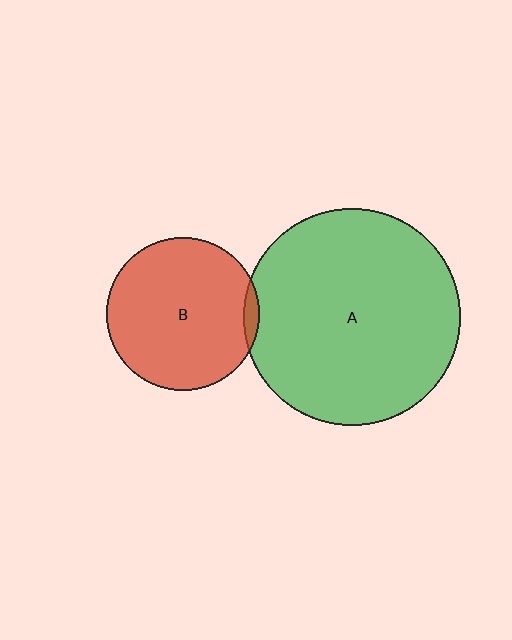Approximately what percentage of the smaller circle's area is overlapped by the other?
Approximately 5%.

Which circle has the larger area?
Circle A (green).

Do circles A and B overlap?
Yes.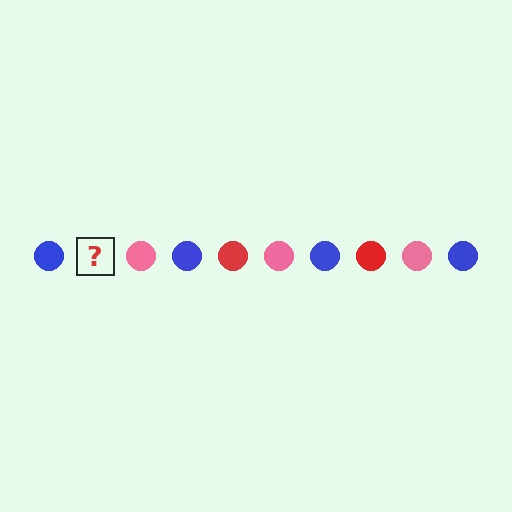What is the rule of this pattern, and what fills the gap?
The rule is that the pattern cycles through blue, red, pink circles. The gap should be filled with a red circle.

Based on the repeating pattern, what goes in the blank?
The blank should be a red circle.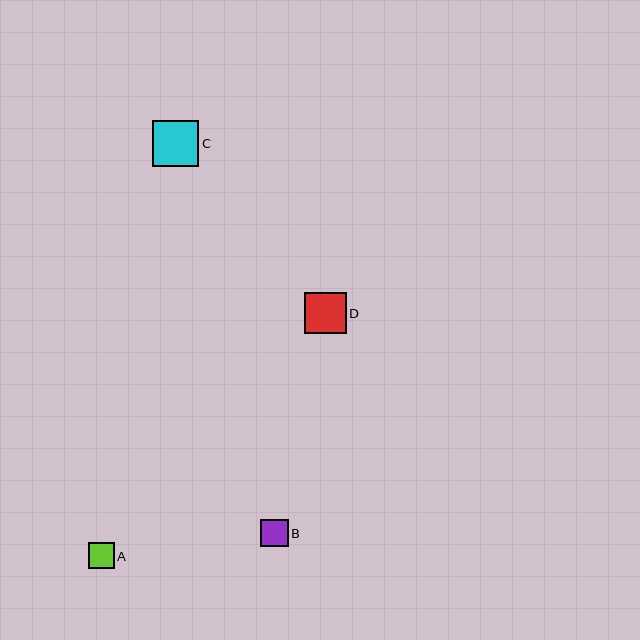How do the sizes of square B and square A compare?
Square B and square A are approximately the same size.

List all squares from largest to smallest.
From largest to smallest: C, D, B, A.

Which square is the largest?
Square C is the largest with a size of approximately 46 pixels.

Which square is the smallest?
Square A is the smallest with a size of approximately 26 pixels.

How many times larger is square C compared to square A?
Square C is approximately 1.8 times the size of square A.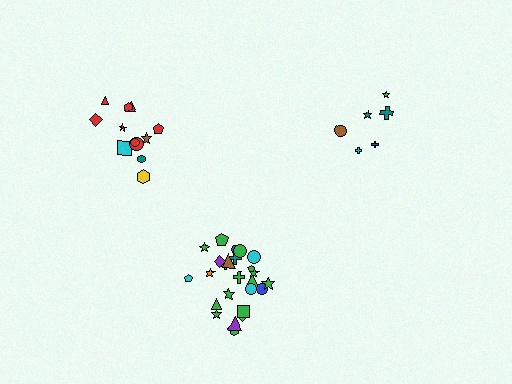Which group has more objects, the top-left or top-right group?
The top-left group.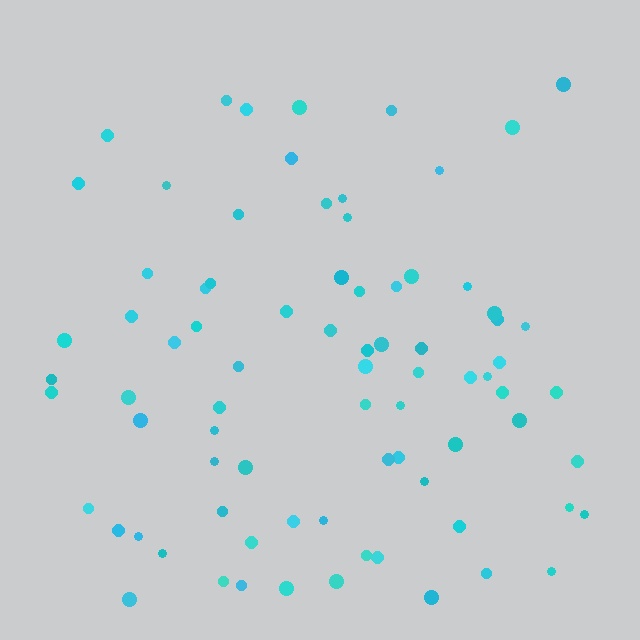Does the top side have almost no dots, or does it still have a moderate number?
Still a moderate number, just noticeably fewer than the bottom.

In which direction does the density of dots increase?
From top to bottom, with the bottom side densest.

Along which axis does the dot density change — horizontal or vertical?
Vertical.